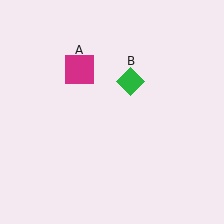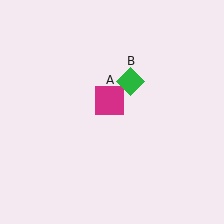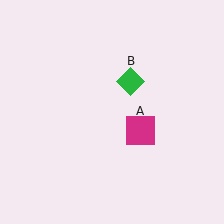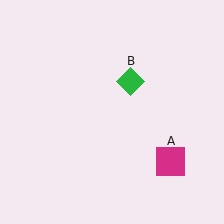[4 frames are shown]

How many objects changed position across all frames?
1 object changed position: magenta square (object A).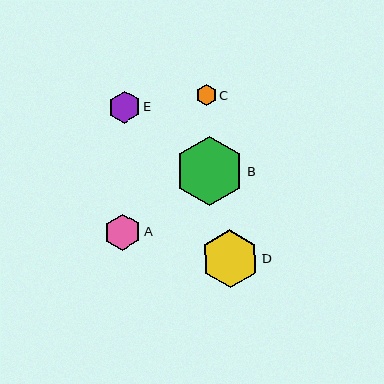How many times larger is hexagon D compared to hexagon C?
Hexagon D is approximately 2.8 times the size of hexagon C.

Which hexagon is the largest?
Hexagon B is the largest with a size of approximately 69 pixels.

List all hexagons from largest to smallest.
From largest to smallest: B, D, A, E, C.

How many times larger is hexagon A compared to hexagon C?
Hexagon A is approximately 1.8 times the size of hexagon C.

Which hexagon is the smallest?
Hexagon C is the smallest with a size of approximately 21 pixels.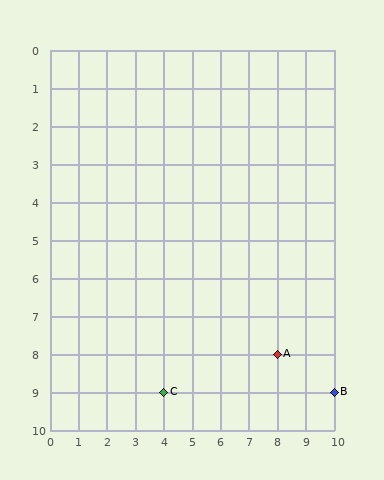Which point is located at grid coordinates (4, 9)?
Point C is at (4, 9).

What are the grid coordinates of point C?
Point C is at grid coordinates (4, 9).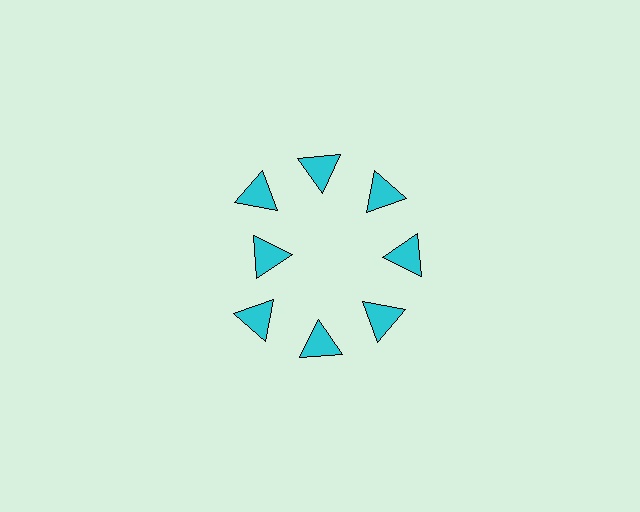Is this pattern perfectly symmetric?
No. The 8 cyan triangles are arranged in a ring, but one element near the 9 o'clock position is pulled inward toward the center, breaking the 8-fold rotational symmetry.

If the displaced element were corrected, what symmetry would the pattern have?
It would have 8-fold rotational symmetry — the pattern would map onto itself every 45 degrees.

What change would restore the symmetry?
The symmetry would be restored by moving it outward, back onto the ring so that all 8 triangles sit at equal angles and equal distance from the center.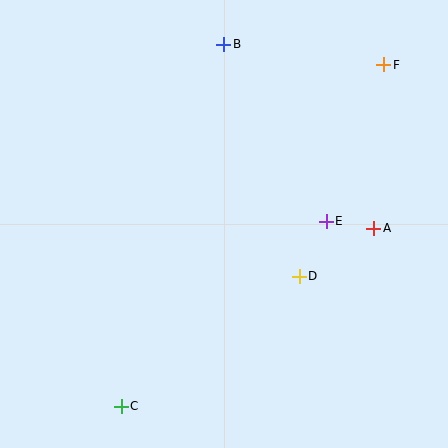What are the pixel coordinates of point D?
Point D is at (299, 276).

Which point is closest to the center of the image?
Point D at (299, 276) is closest to the center.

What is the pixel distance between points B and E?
The distance between B and E is 205 pixels.